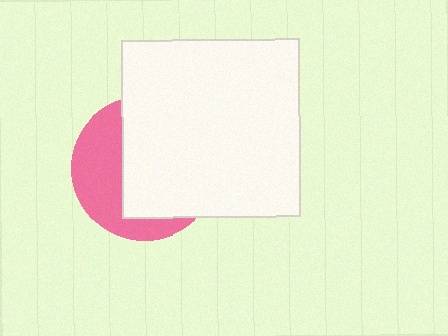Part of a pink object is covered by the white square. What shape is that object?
It is a circle.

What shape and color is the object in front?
The object in front is a white square.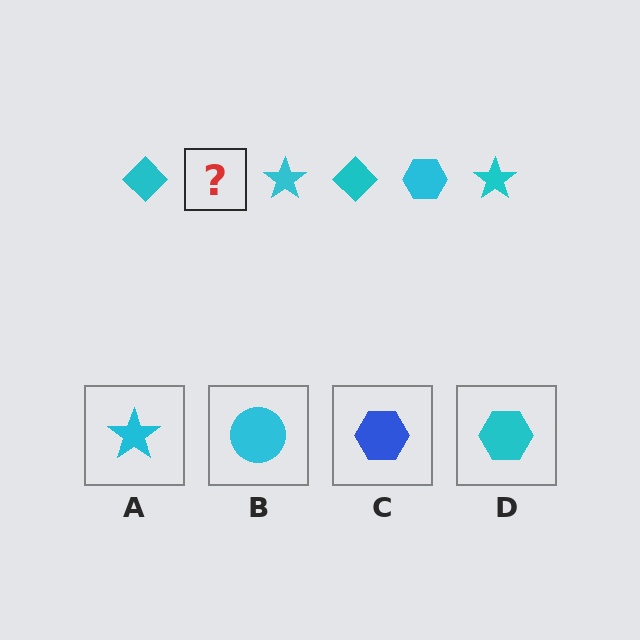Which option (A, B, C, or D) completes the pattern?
D.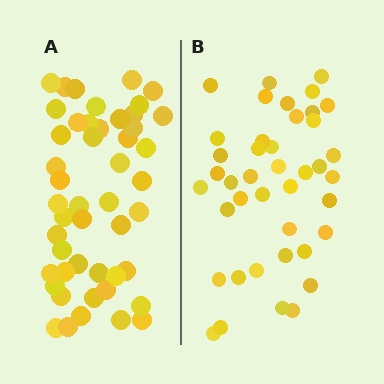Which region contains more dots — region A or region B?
Region A (the left region) has more dots.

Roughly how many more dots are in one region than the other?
Region A has roughly 8 or so more dots than region B.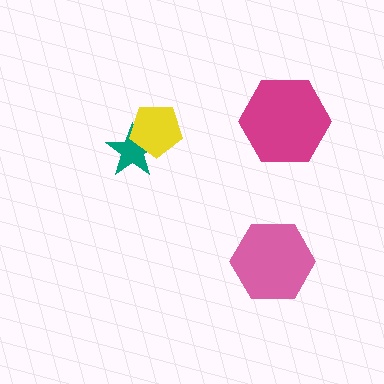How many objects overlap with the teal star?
1 object overlaps with the teal star.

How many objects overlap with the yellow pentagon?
1 object overlaps with the yellow pentagon.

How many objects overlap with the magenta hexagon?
0 objects overlap with the magenta hexagon.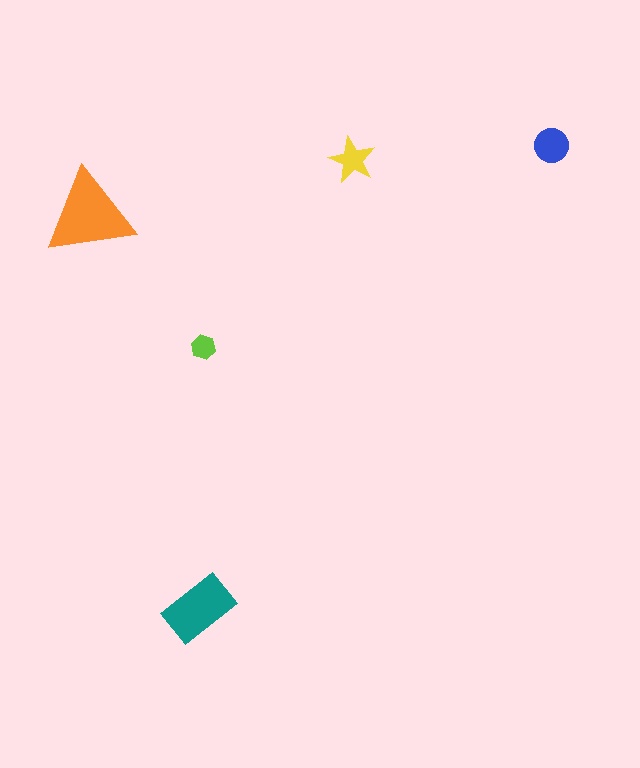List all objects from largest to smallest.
The orange triangle, the teal rectangle, the blue circle, the yellow star, the lime hexagon.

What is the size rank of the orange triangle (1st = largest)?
1st.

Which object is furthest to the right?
The blue circle is rightmost.